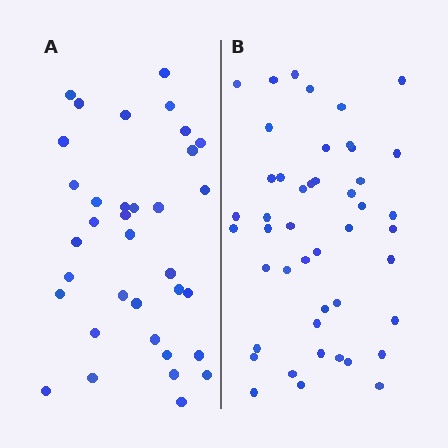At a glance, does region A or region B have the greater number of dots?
Region B (the right region) has more dots.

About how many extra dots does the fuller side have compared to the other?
Region B has roughly 12 or so more dots than region A.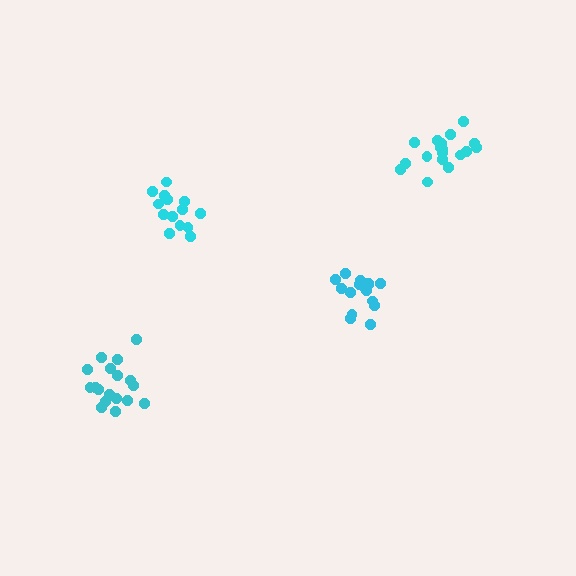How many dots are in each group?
Group 1: 15 dots, Group 2: 18 dots, Group 3: 18 dots, Group 4: 16 dots (67 total).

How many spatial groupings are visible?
There are 4 spatial groupings.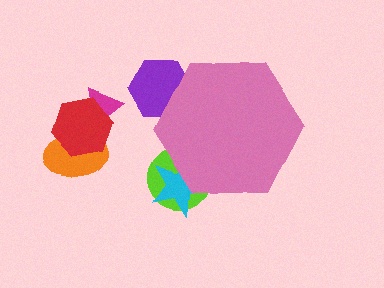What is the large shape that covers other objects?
A pink hexagon.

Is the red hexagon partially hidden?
No, the red hexagon is fully visible.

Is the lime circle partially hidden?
Yes, the lime circle is partially hidden behind the pink hexagon.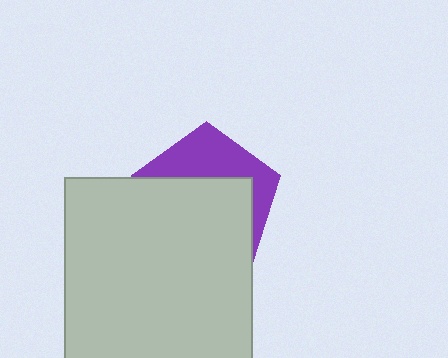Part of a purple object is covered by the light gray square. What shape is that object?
It is a pentagon.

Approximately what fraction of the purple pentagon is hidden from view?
Roughly 63% of the purple pentagon is hidden behind the light gray square.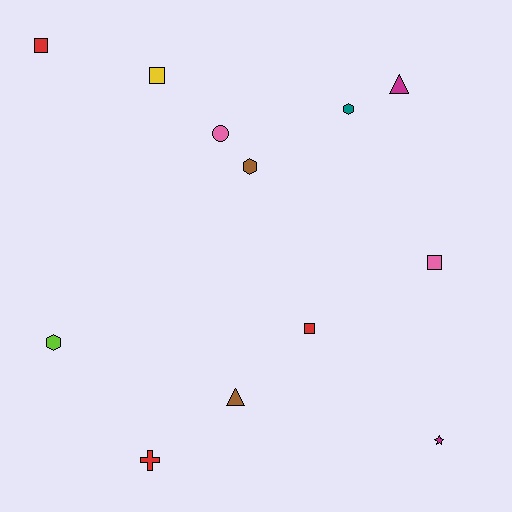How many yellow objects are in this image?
There is 1 yellow object.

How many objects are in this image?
There are 12 objects.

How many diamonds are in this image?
There are no diamonds.